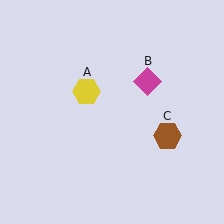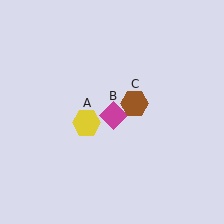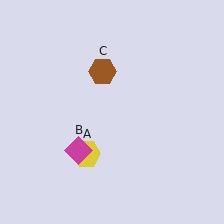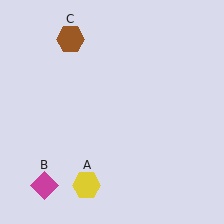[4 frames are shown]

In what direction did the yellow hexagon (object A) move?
The yellow hexagon (object A) moved down.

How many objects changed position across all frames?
3 objects changed position: yellow hexagon (object A), magenta diamond (object B), brown hexagon (object C).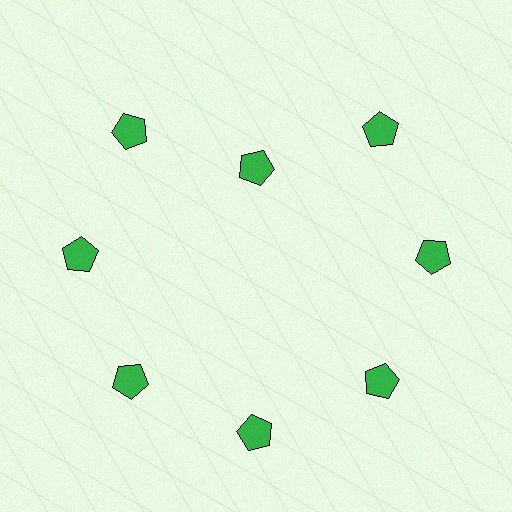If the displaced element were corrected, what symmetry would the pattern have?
It would have 8-fold rotational symmetry — the pattern would map onto itself every 45 degrees.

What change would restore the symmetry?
The symmetry would be restored by moving it outward, back onto the ring so that all 8 pentagons sit at equal angles and equal distance from the center.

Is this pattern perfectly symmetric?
No. The 8 green pentagons are arranged in a ring, but one element near the 12 o'clock position is pulled inward toward the center, breaking the 8-fold rotational symmetry.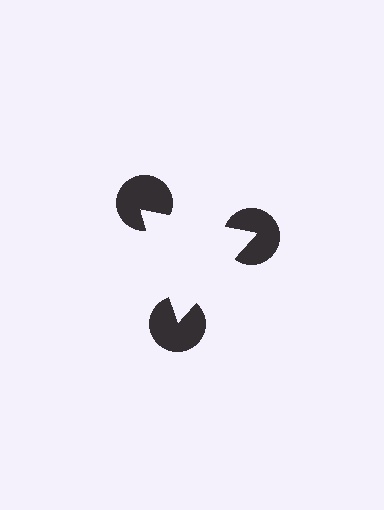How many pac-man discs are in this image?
There are 3 — one at each vertex of the illusory triangle.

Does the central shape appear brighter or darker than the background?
It typically appears slightly brighter than the background, even though no actual brightness change is drawn.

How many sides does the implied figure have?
3 sides.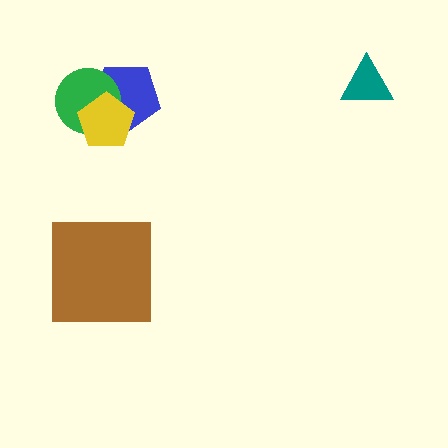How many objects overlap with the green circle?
2 objects overlap with the green circle.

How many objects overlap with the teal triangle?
0 objects overlap with the teal triangle.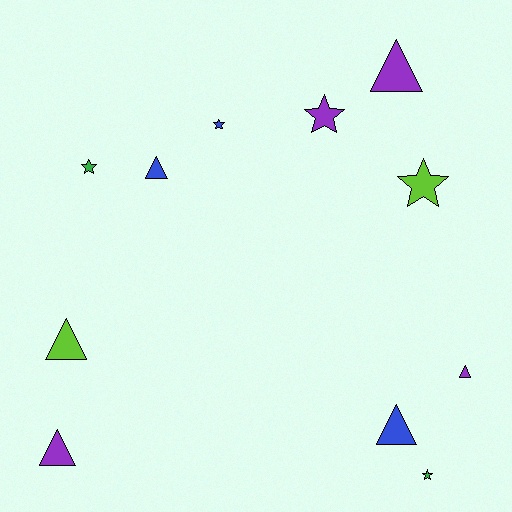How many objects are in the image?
There are 11 objects.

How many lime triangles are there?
There is 1 lime triangle.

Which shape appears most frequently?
Triangle, with 6 objects.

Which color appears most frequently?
Purple, with 4 objects.